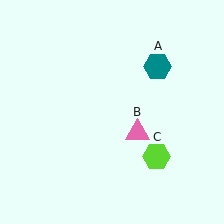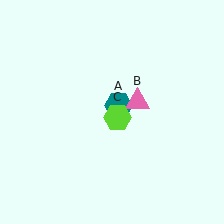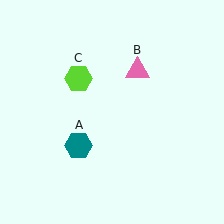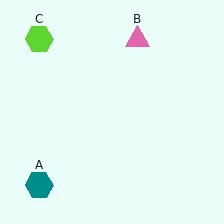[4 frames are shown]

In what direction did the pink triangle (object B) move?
The pink triangle (object B) moved up.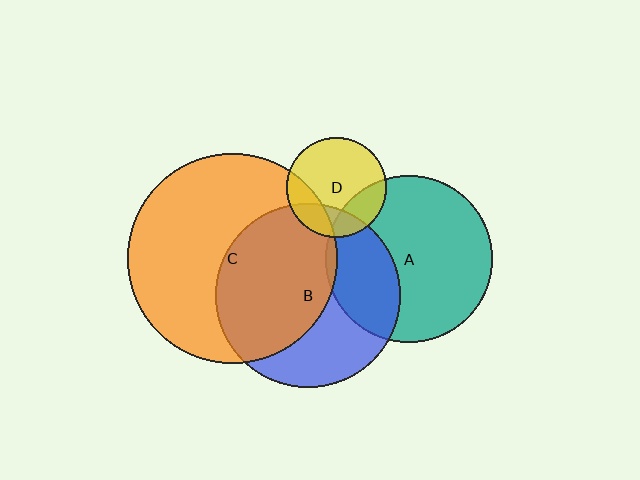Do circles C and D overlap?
Yes.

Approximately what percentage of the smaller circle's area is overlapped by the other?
Approximately 20%.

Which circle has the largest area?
Circle C (orange).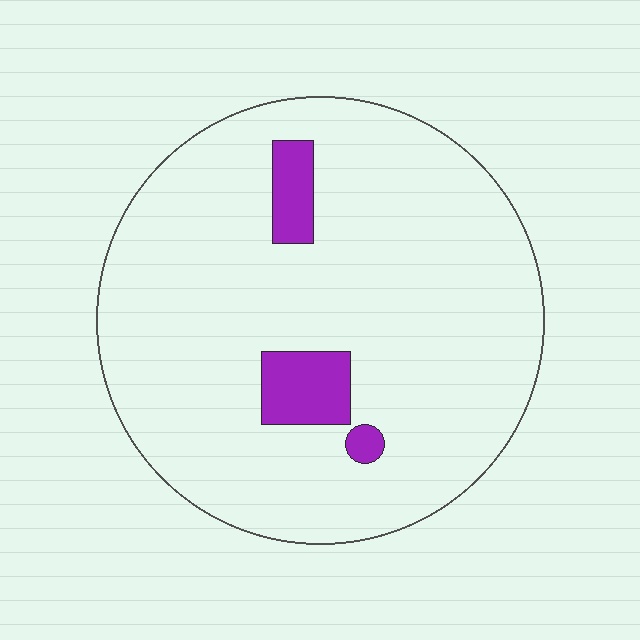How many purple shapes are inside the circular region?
3.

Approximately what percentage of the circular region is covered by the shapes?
Approximately 10%.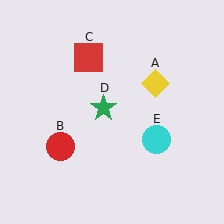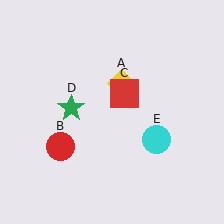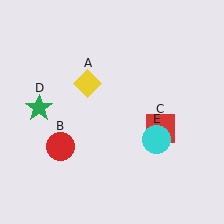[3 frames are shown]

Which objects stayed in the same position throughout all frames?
Red circle (object B) and cyan circle (object E) remained stationary.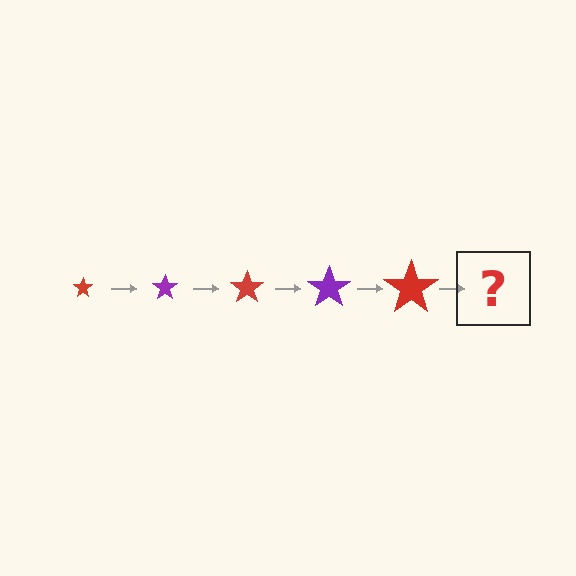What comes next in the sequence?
The next element should be a purple star, larger than the previous one.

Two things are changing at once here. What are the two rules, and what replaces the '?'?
The two rules are that the star grows larger each step and the color cycles through red and purple. The '?' should be a purple star, larger than the previous one.